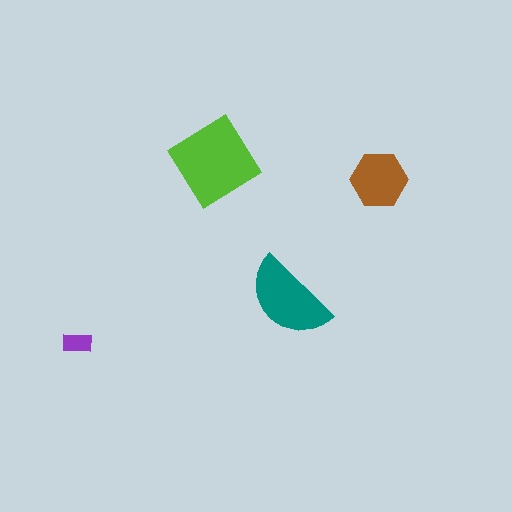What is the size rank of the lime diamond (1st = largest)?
1st.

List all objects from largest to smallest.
The lime diamond, the teal semicircle, the brown hexagon, the purple rectangle.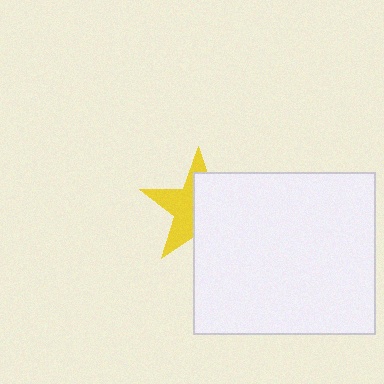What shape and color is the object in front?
The object in front is a white rectangle.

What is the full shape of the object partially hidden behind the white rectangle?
The partially hidden object is a yellow star.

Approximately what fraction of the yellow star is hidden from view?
Roughly 54% of the yellow star is hidden behind the white rectangle.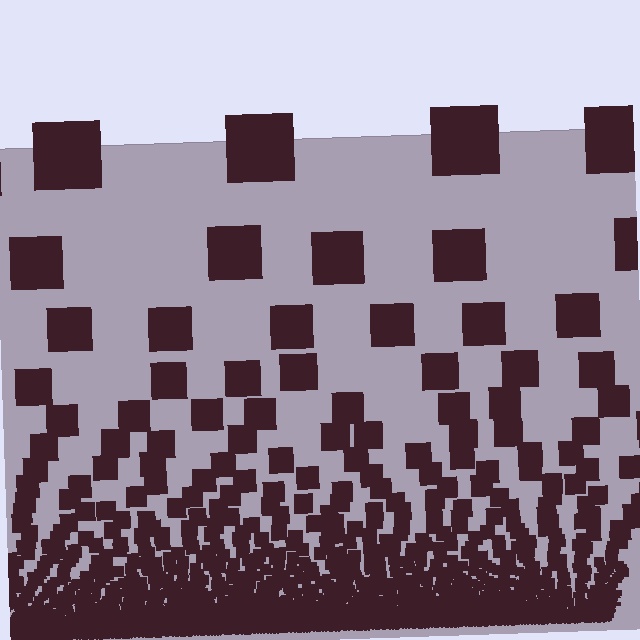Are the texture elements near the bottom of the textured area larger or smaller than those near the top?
Smaller. The gradient is inverted — elements near the bottom are smaller and denser.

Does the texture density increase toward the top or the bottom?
Density increases toward the bottom.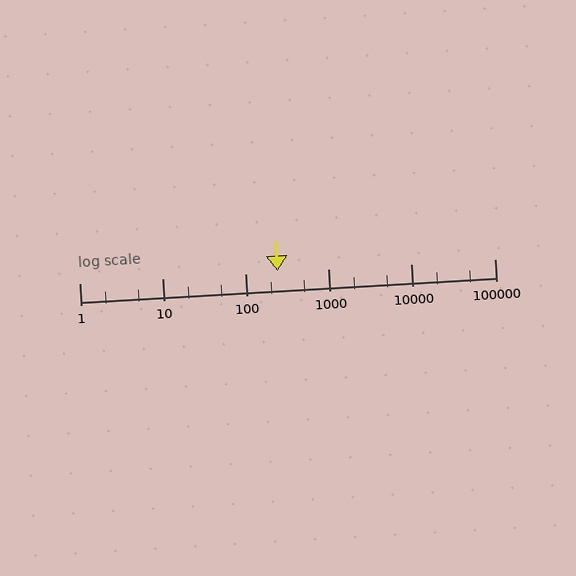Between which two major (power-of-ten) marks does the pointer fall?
The pointer is between 100 and 1000.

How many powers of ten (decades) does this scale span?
The scale spans 5 decades, from 1 to 100000.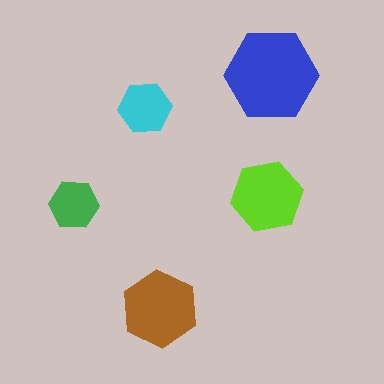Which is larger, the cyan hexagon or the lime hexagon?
The lime one.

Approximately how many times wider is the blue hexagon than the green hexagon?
About 2 times wider.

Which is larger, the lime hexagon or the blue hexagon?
The blue one.